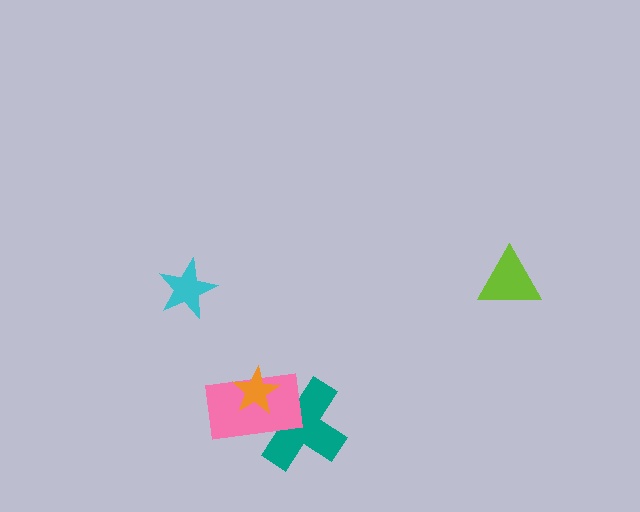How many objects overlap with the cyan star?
0 objects overlap with the cyan star.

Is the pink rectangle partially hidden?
Yes, it is partially covered by another shape.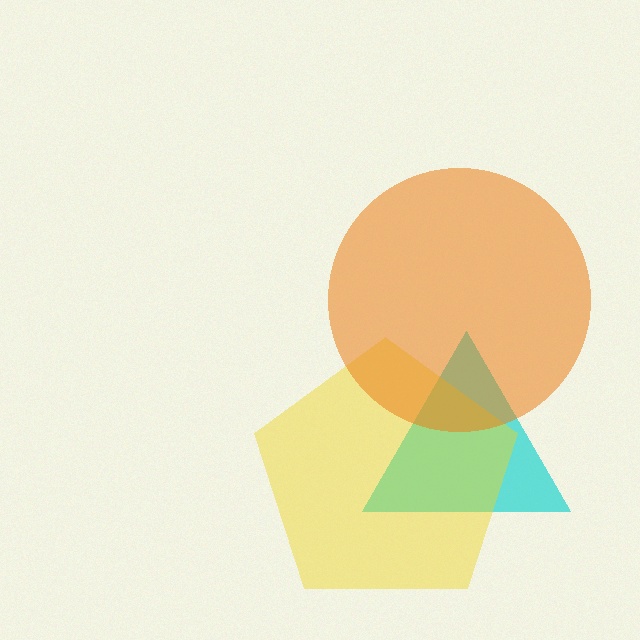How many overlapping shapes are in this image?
There are 3 overlapping shapes in the image.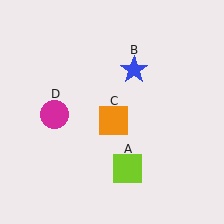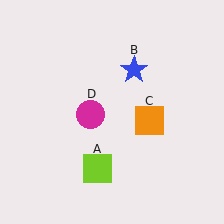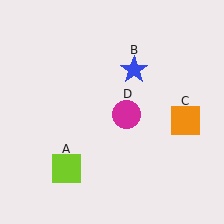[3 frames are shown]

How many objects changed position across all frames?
3 objects changed position: lime square (object A), orange square (object C), magenta circle (object D).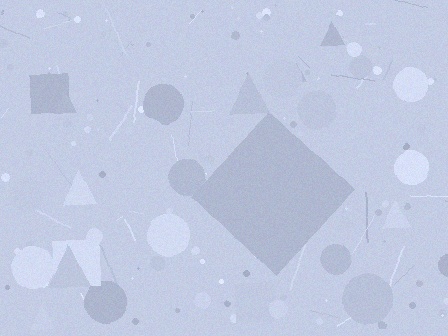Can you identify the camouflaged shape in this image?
The camouflaged shape is a diamond.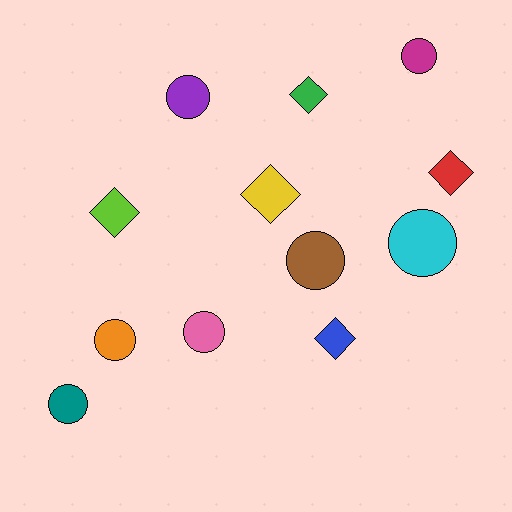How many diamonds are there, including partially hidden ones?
There are 5 diamonds.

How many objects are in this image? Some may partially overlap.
There are 12 objects.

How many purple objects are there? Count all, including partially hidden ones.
There is 1 purple object.